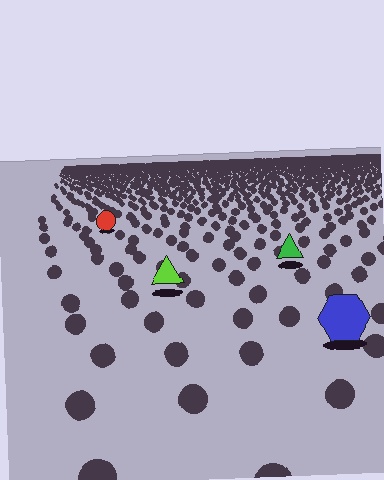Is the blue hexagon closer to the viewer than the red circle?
Yes. The blue hexagon is closer — you can tell from the texture gradient: the ground texture is coarser near it.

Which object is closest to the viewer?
The blue hexagon is closest. The texture marks near it are larger and more spread out.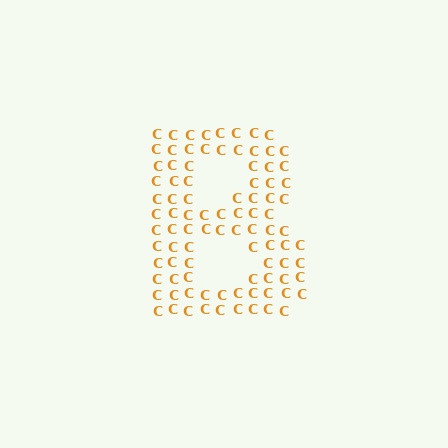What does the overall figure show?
The overall figure shows the letter B.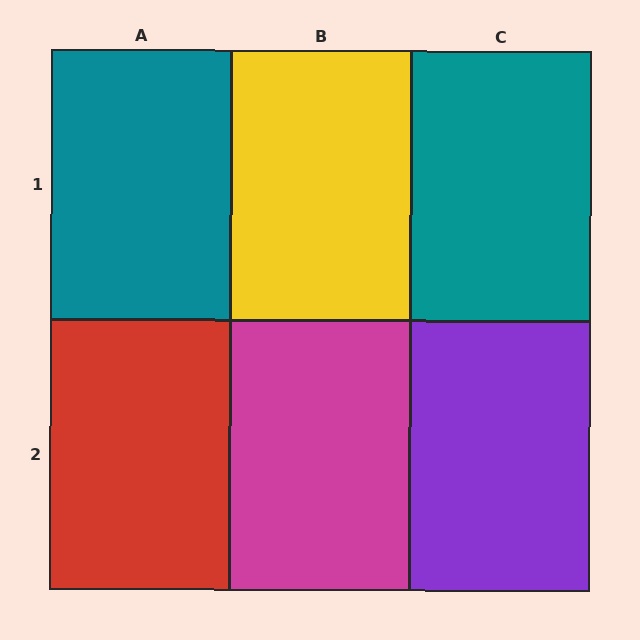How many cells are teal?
2 cells are teal.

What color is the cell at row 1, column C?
Teal.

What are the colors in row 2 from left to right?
Red, magenta, purple.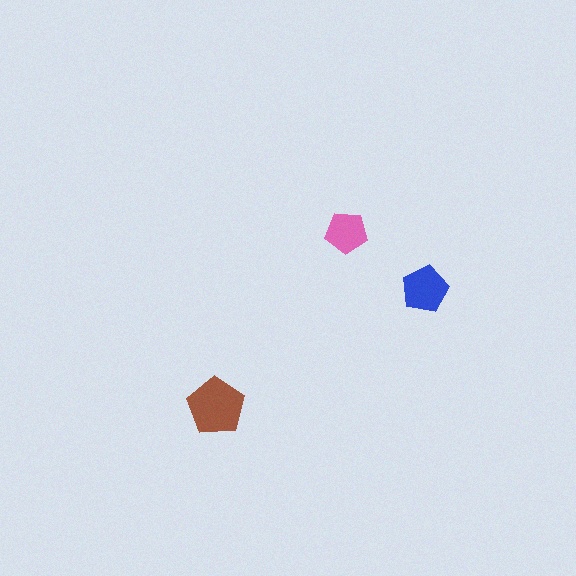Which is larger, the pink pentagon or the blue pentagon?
The blue one.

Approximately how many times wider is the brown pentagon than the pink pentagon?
About 1.5 times wider.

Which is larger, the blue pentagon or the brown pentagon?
The brown one.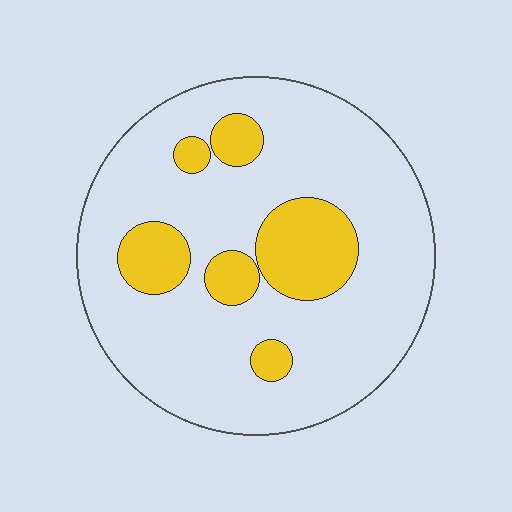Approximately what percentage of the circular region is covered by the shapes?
Approximately 20%.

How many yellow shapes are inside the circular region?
6.